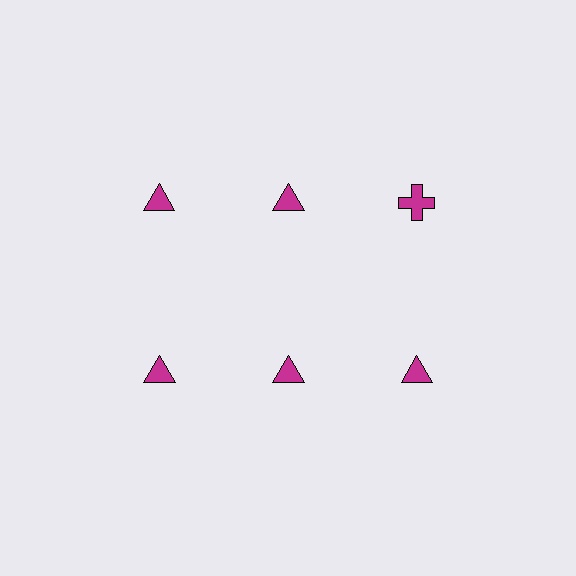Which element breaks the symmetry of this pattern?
The magenta cross in the top row, center column breaks the symmetry. All other shapes are magenta triangles.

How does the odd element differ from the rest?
It has a different shape: cross instead of triangle.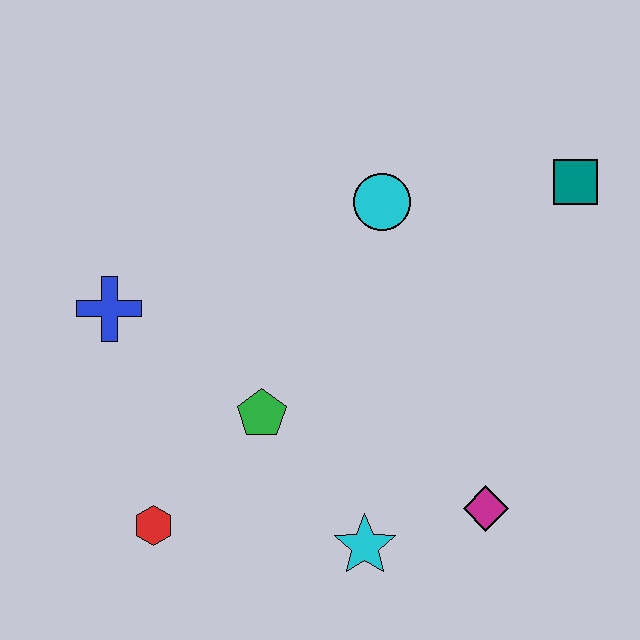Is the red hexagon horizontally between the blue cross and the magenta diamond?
Yes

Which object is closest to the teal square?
The cyan circle is closest to the teal square.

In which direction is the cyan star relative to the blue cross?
The cyan star is to the right of the blue cross.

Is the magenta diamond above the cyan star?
Yes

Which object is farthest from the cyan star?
The teal square is farthest from the cyan star.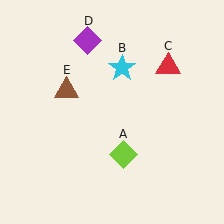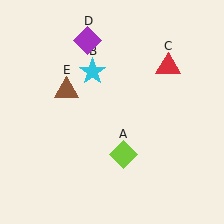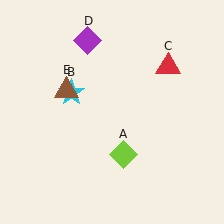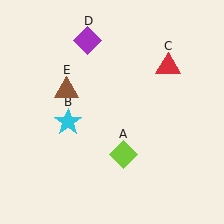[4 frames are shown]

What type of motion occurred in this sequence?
The cyan star (object B) rotated counterclockwise around the center of the scene.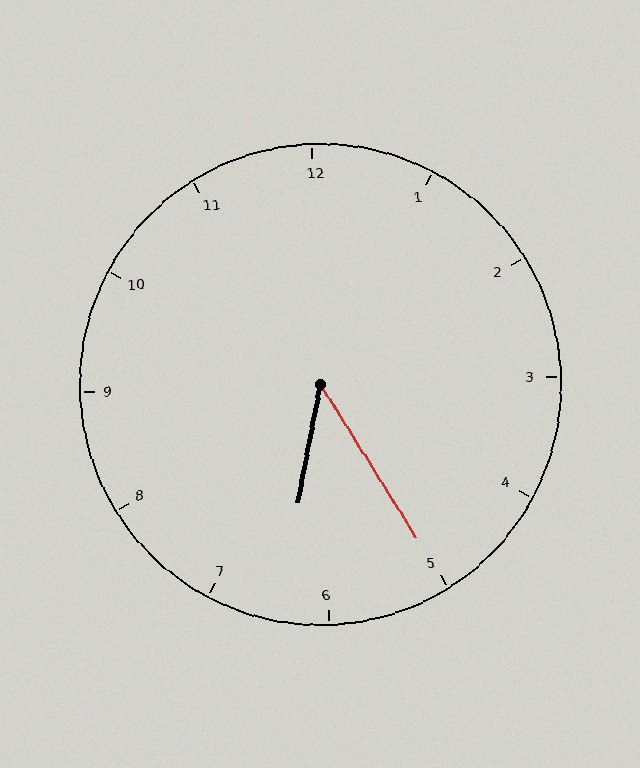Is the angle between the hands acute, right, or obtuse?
It is acute.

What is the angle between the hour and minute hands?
Approximately 42 degrees.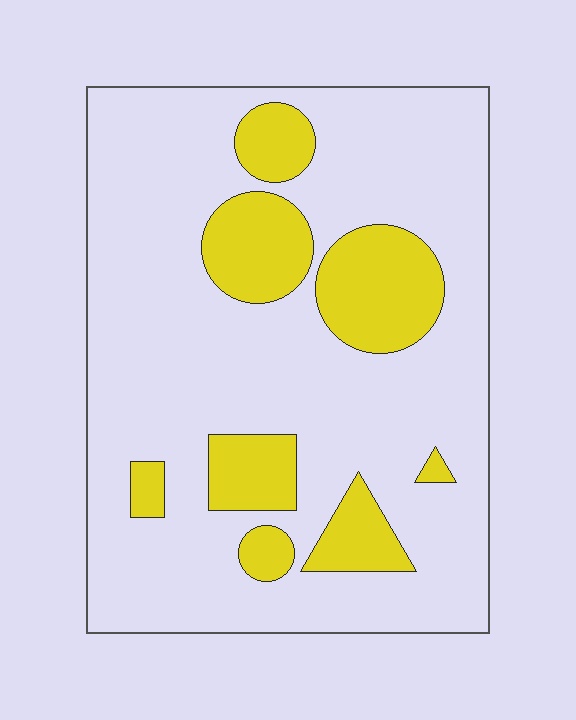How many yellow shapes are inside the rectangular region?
8.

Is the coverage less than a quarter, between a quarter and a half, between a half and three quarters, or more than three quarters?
Less than a quarter.